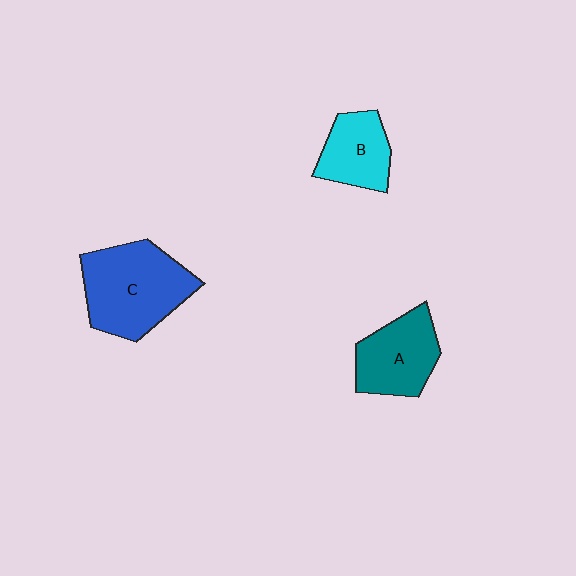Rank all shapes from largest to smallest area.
From largest to smallest: C (blue), A (teal), B (cyan).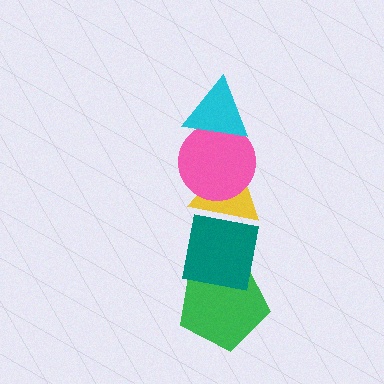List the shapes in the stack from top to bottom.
From top to bottom: the cyan triangle, the pink circle, the yellow triangle, the teal square, the green pentagon.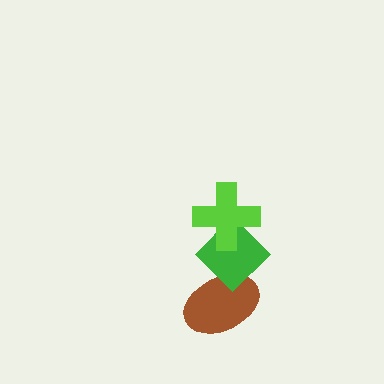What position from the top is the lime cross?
The lime cross is 1st from the top.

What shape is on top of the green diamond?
The lime cross is on top of the green diamond.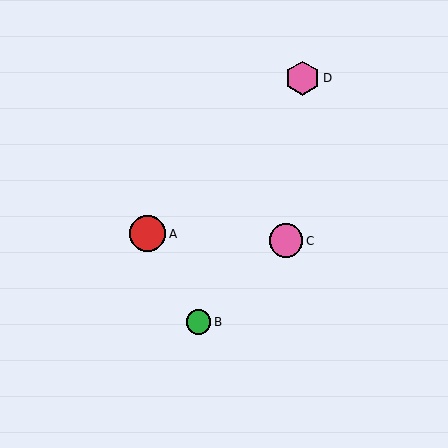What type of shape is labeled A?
Shape A is a red circle.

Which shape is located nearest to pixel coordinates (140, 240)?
The red circle (labeled A) at (147, 234) is nearest to that location.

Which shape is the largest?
The red circle (labeled A) is the largest.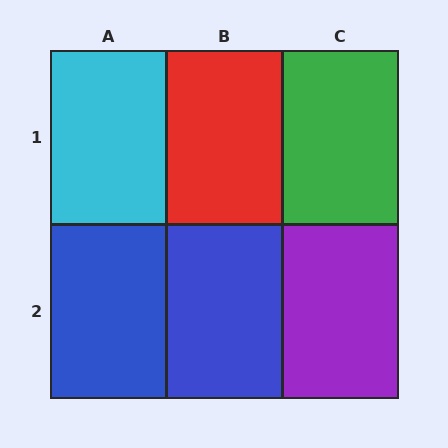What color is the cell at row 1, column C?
Green.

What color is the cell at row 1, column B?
Red.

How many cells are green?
1 cell is green.